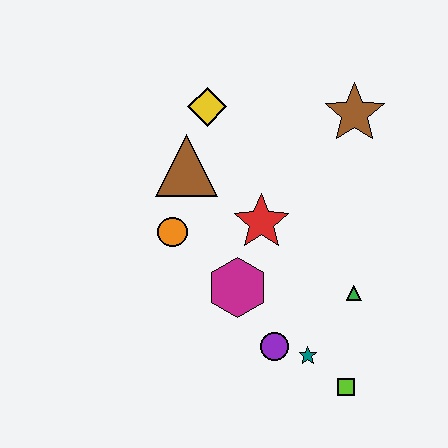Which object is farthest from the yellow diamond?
The lime square is farthest from the yellow diamond.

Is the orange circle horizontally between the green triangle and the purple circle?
No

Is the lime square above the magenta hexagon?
No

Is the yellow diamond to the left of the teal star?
Yes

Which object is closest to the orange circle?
The brown triangle is closest to the orange circle.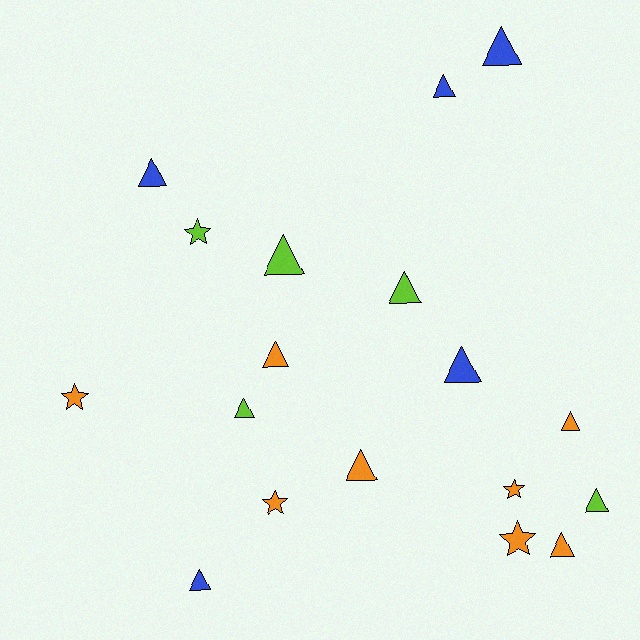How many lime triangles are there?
There are 4 lime triangles.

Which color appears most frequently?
Orange, with 8 objects.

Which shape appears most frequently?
Triangle, with 13 objects.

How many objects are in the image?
There are 18 objects.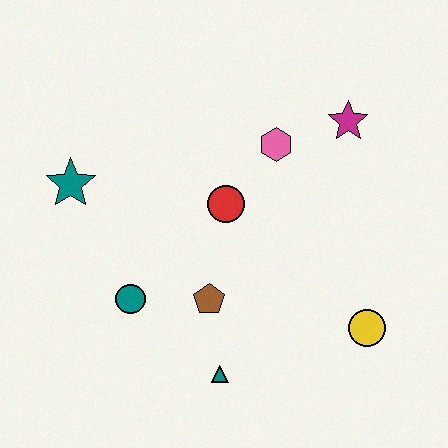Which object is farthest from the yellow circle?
The teal star is farthest from the yellow circle.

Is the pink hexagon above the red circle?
Yes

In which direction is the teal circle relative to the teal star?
The teal circle is below the teal star.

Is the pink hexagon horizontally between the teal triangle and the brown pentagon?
No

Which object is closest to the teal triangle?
The brown pentagon is closest to the teal triangle.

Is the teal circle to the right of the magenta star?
No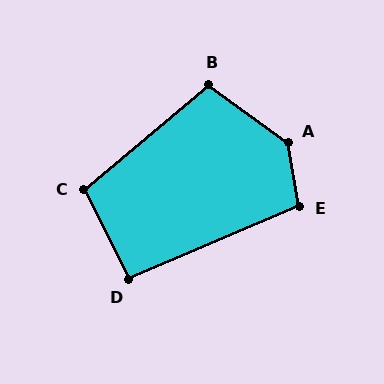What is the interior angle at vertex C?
Approximately 104 degrees (obtuse).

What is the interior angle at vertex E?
Approximately 103 degrees (obtuse).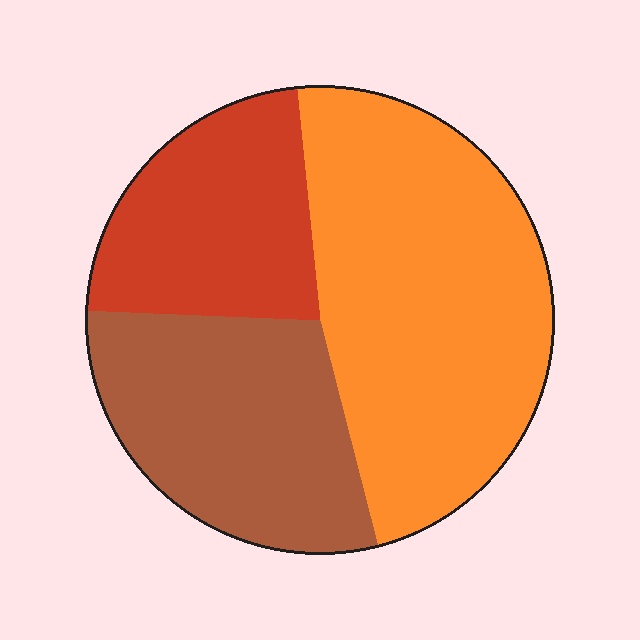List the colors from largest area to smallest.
From largest to smallest: orange, brown, red.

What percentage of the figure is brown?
Brown covers 30% of the figure.